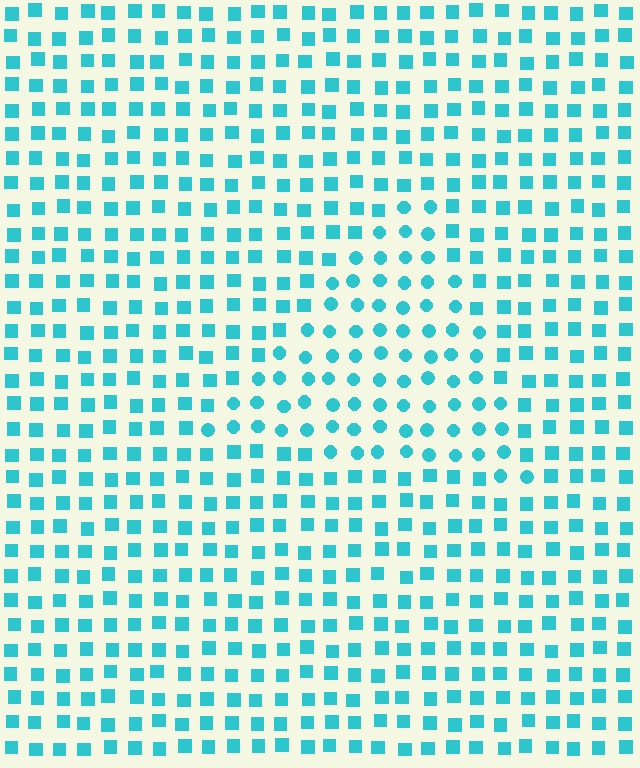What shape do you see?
I see a triangle.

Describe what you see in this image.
The image is filled with small cyan elements arranged in a uniform grid. A triangle-shaped region contains circles, while the surrounding area contains squares. The boundary is defined purely by the change in element shape.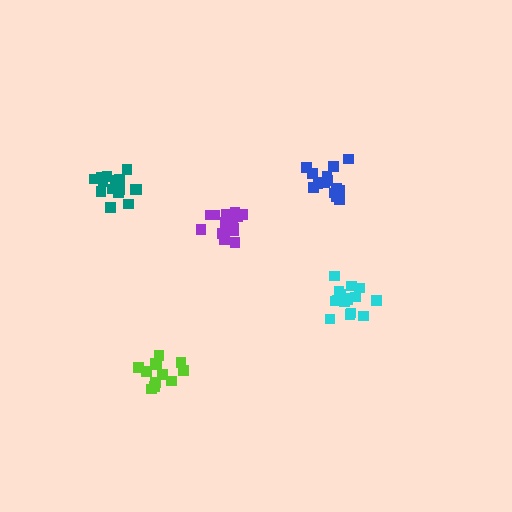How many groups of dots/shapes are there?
There are 5 groups.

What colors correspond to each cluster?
The clusters are colored: blue, teal, cyan, lime, purple.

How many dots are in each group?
Group 1: 16 dots, Group 2: 15 dots, Group 3: 17 dots, Group 4: 12 dots, Group 5: 17 dots (77 total).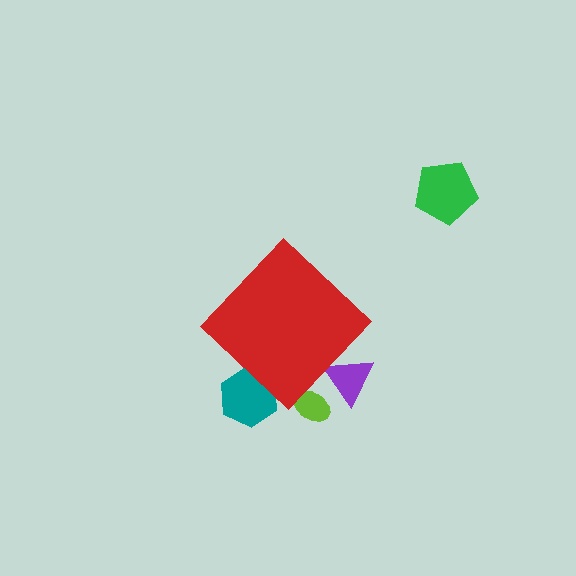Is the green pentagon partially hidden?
No, the green pentagon is fully visible.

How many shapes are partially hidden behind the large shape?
3 shapes are partially hidden.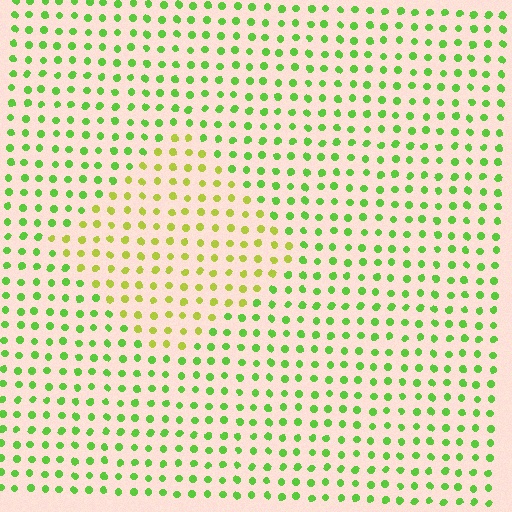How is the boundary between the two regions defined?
The boundary is defined purely by a slight shift in hue (about 36 degrees). Spacing, size, and orientation are identical on both sides.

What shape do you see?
I see a diamond.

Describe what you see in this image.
The image is filled with small lime elements in a uniform arrangement. A diamond-shaped region is visible where the elements are tinted to a slightly different hue, forming a subtle color boundary.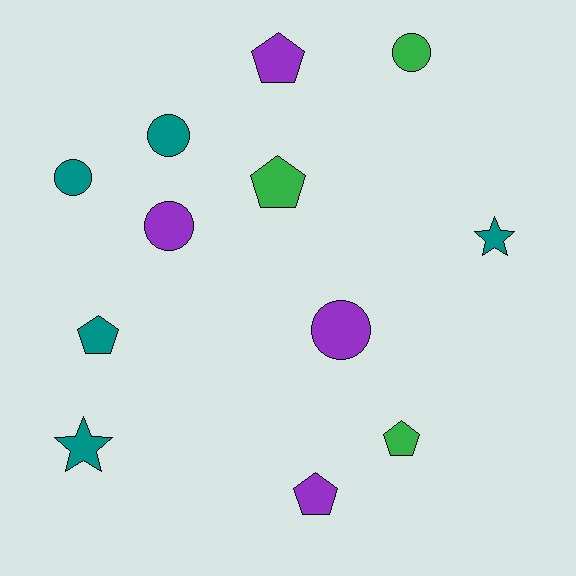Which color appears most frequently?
Teal, with 5 objects.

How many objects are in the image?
There are 12 objects.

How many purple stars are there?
There are no purple stars.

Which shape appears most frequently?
Circle, with 5 objects.